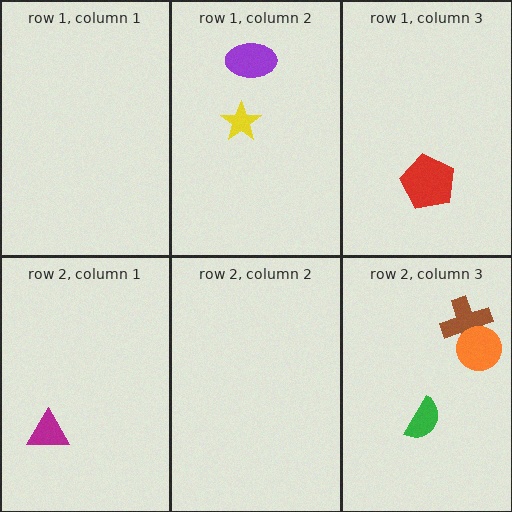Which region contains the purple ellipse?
The row 1, column 2 region.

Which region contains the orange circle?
The row 2, column 3 region.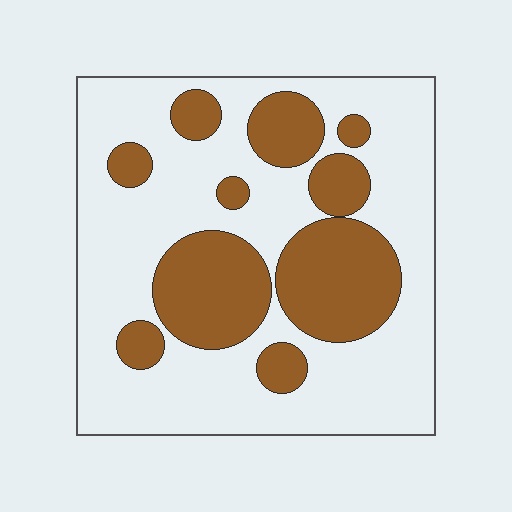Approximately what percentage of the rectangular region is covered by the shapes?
Approximately 30%.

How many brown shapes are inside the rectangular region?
10.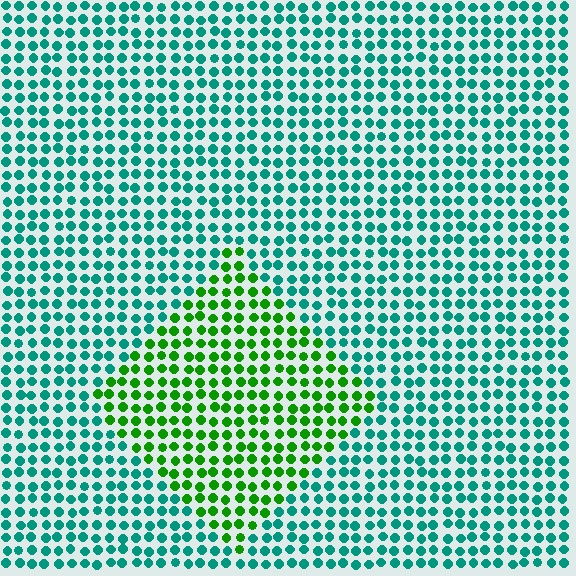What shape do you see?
I see a diamond.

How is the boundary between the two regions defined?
The boundary is defined purely by a slight shift in hue (about 54 degrees). Spacing, size, and orientation are identical on both sides.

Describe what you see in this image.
The image is filled with small teal elements in a uniform arrangement. A diamond-shaped region is visible where the elements are tinted to a slightly different hue, forming a subtle color boundary.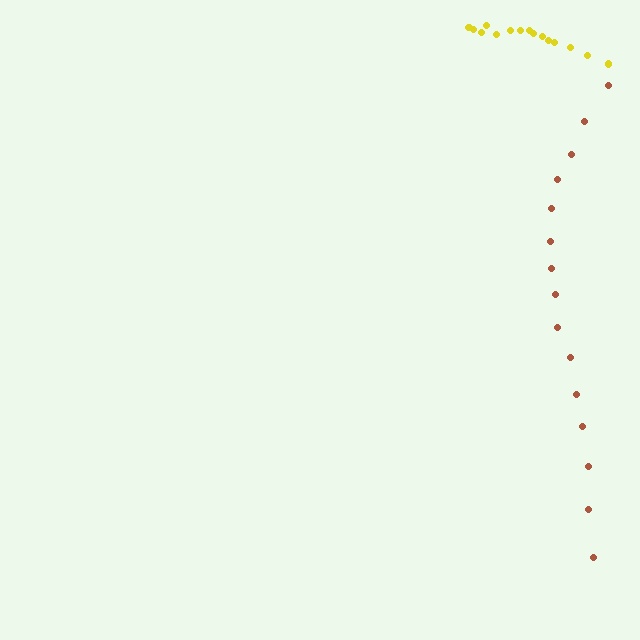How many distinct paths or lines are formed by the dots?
There are 2 distinct paths.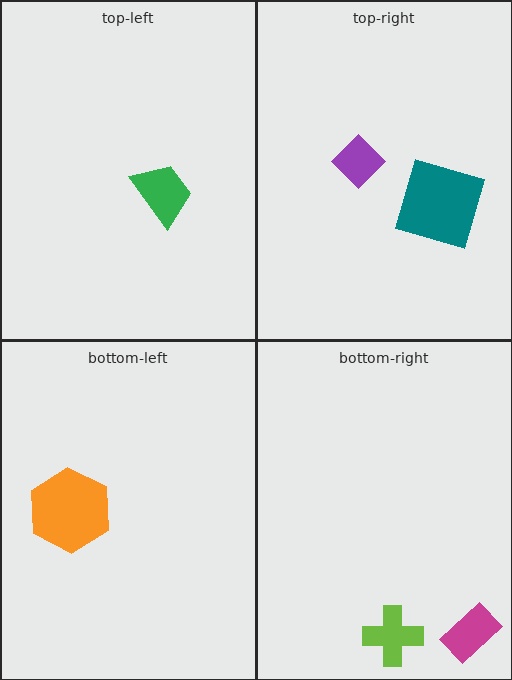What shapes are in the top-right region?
The purple diamond, the teal square.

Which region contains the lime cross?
The bottom-right region.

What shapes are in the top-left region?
The green trapezoid.